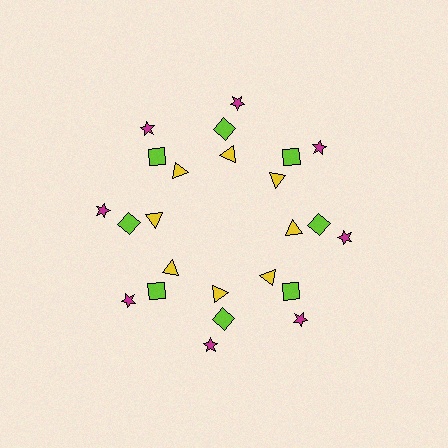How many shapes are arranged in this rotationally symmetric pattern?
There are 24 shapes, arranged in 8 groups of 3.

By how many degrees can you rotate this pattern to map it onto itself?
The pattern maps onto itself every 45 degrees of rotation.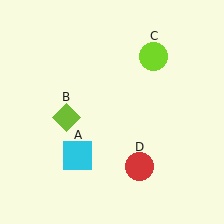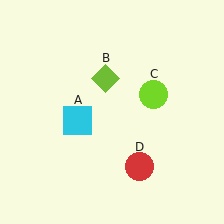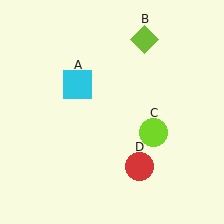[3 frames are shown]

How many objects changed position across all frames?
3 objects changed position: cyan square (object A), lime diamond (object B), lime circle (object C).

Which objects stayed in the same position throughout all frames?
Red circle (object D) remained stationary.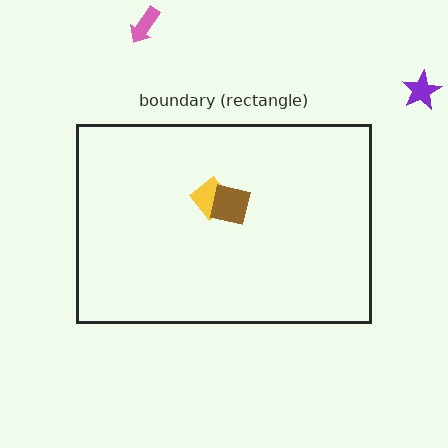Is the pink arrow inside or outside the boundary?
Outside.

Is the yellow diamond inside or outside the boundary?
Inside.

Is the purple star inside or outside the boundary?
Outside.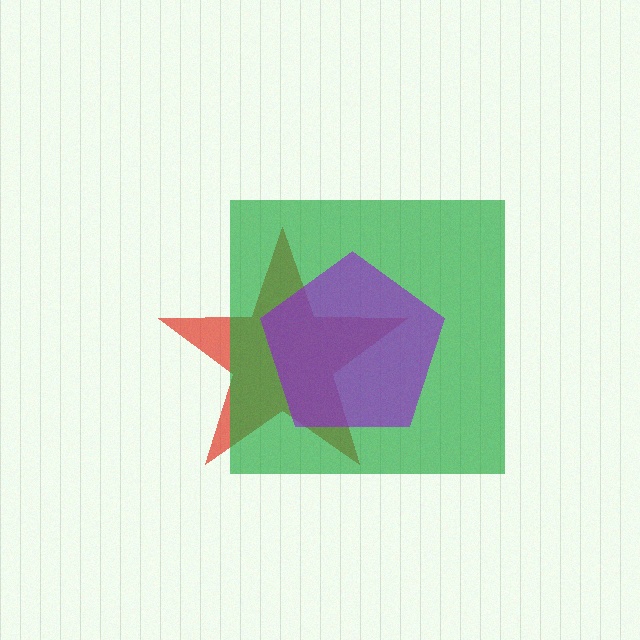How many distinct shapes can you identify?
There are 3 distinct shapes: a red star, a green square, a purple pentagon.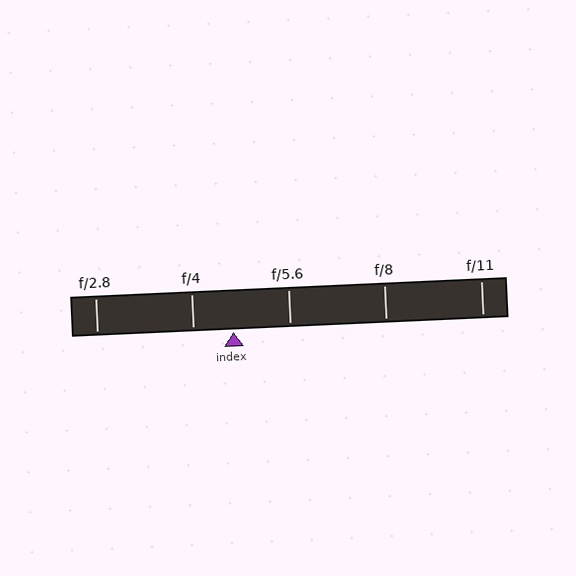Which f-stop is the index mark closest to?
The index mark is closest to f/4.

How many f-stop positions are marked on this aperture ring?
There are 5 f-stop positions marked.